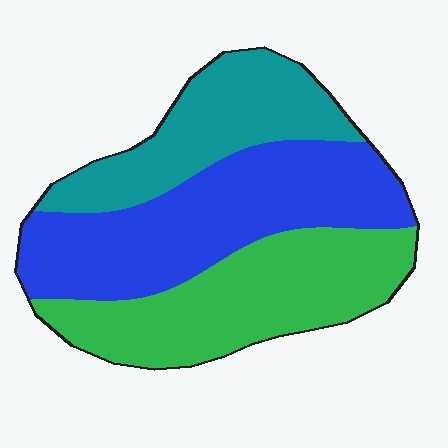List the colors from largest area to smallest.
From largest to smallest: blue, green, teal.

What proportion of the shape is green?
Green takes up about one third (1/3) of the shape.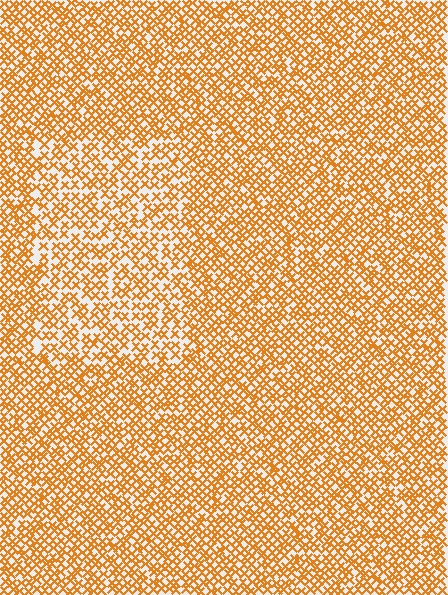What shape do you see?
I see a rectangle.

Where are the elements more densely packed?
The elements are more densely packed outside the rectangle boundary.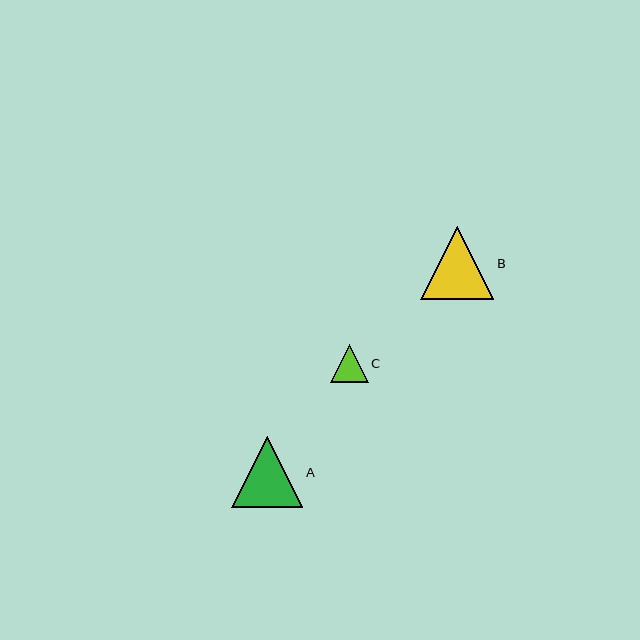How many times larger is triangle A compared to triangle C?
Triangle A is approximately 1.9 times the size of triangle C.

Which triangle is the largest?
Triangle B is the largest with a size of approximately 73 pixels.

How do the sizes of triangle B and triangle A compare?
Triangle B and triangle A are approximately the same size.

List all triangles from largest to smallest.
From largest to smallest: B, A, C.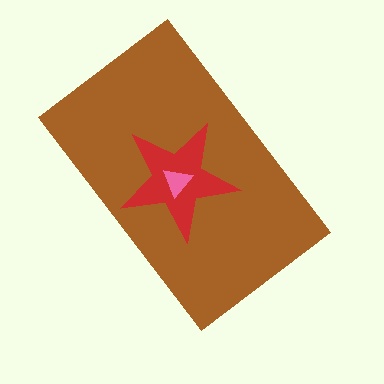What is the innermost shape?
The pink triangle.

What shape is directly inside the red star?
The pink triangle.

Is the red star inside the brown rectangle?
Yes.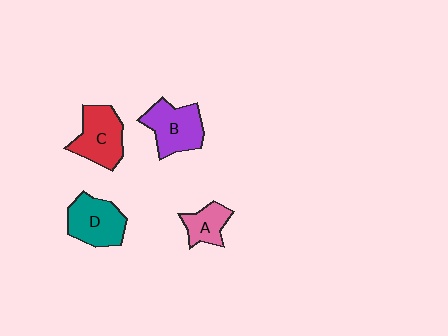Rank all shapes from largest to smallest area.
From largest to smallest: C (red), B (purple), D (teal), A (pink).